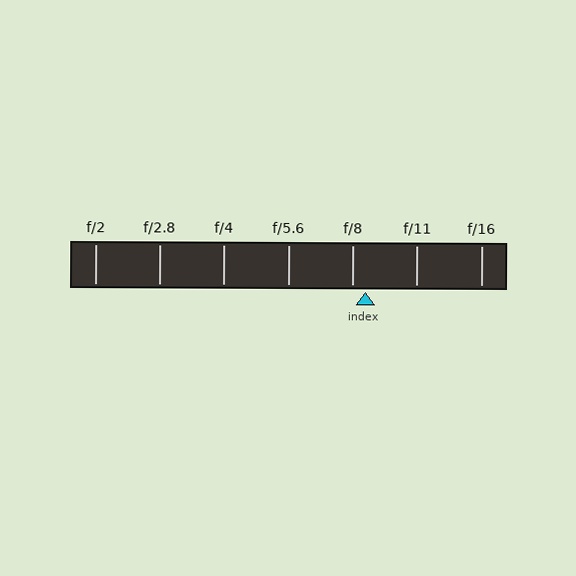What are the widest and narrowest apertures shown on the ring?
The widest aperture shown is f/2 and the narrowest is f/16.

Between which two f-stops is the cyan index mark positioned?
The index mark is between f/8 and f/11.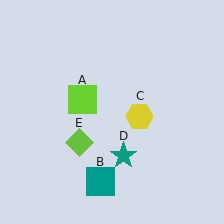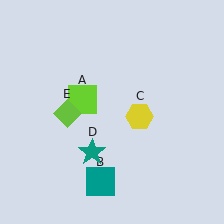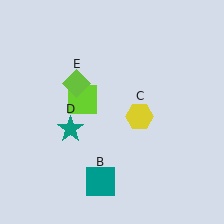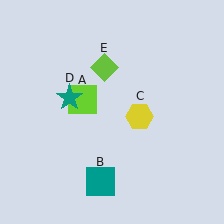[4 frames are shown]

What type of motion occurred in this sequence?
The teal star (object D), lime diamond (object E) rotated clockwise around the center of the scene.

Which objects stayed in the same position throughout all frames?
Lime square (object A) and teal square (object B) and yellow hexagon (object C) remained stationary.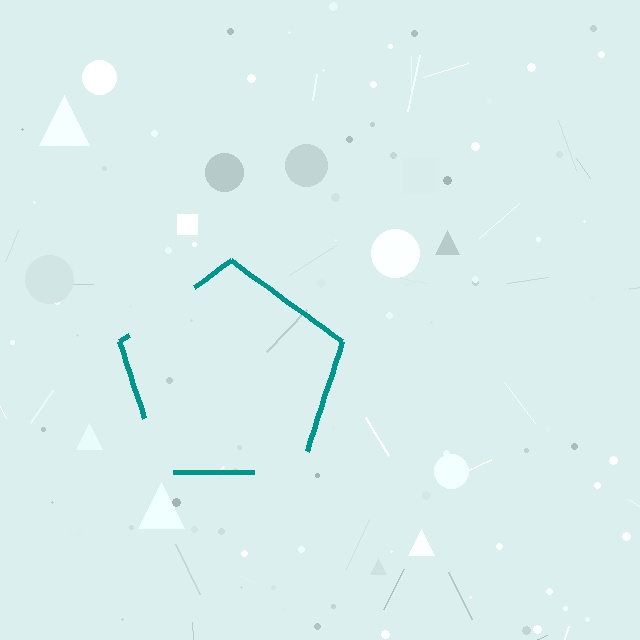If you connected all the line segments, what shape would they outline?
They would outline a pentagon.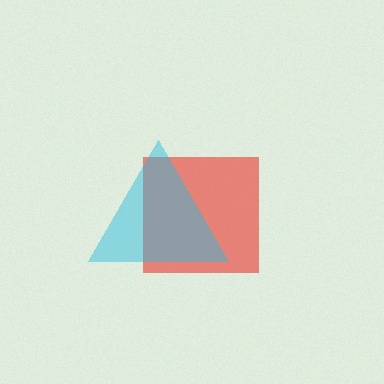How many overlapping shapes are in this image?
There are 2 overlapping shapes in the image.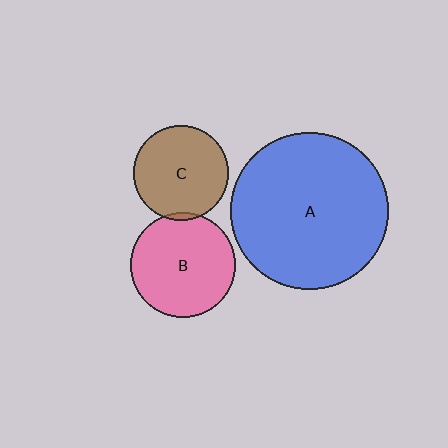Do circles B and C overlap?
Yes.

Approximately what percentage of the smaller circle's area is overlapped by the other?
Approximately 5%.